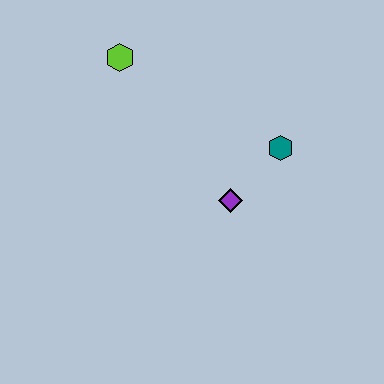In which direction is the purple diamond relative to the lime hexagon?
The purple diamond is below the lime hexagon.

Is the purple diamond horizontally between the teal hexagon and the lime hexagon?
Yes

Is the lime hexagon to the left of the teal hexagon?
Yes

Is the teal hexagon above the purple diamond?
Yes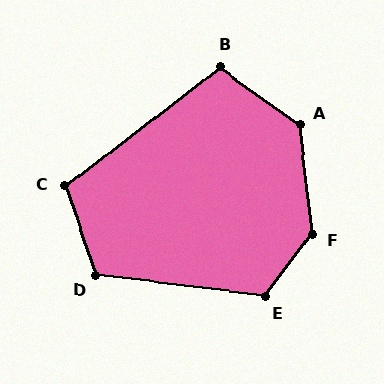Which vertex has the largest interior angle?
F, at approximately 137 degrees.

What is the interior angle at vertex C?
Approximately 108 degrees (obtuse).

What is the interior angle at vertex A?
Approximately 132 degrees (obtuse).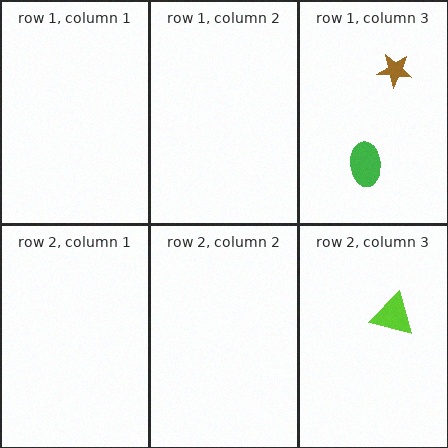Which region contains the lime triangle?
The row 2, column 3 region.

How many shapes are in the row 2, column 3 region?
1.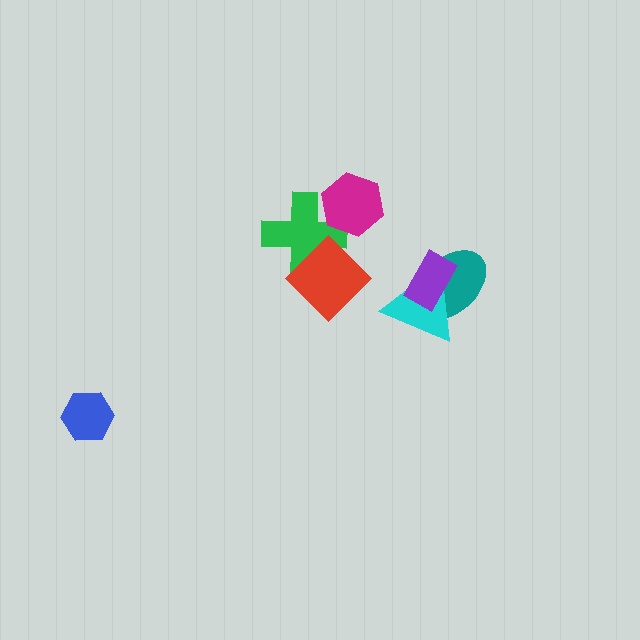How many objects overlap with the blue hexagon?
0 objects overlap with the blue hexagon.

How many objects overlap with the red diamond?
1 object overlaps with the red diamond.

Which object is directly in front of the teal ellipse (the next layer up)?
The cyan triangle is directly in front of the teal ellipse.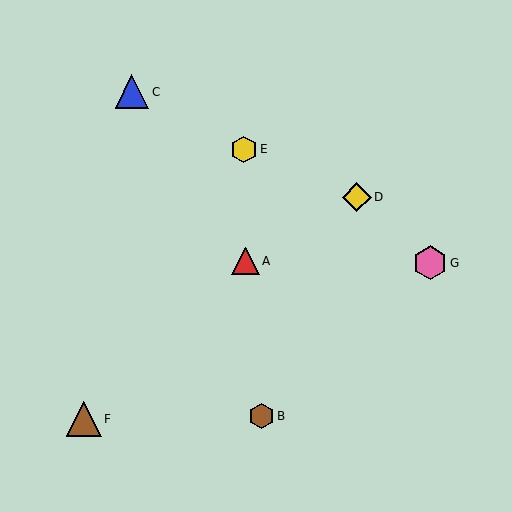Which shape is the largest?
The brown triangle (labeled F) is the largest.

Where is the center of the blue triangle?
The center of the blue triangle is at (132, 92).